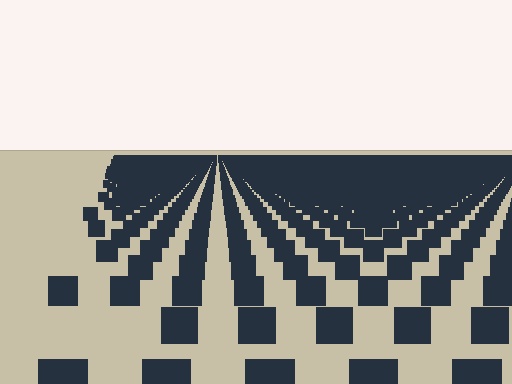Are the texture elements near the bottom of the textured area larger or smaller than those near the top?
Larger. Near the bottom, elements are closer to the viewer and appear at a bigger on-screen size.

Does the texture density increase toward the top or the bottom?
Density increases toward the top.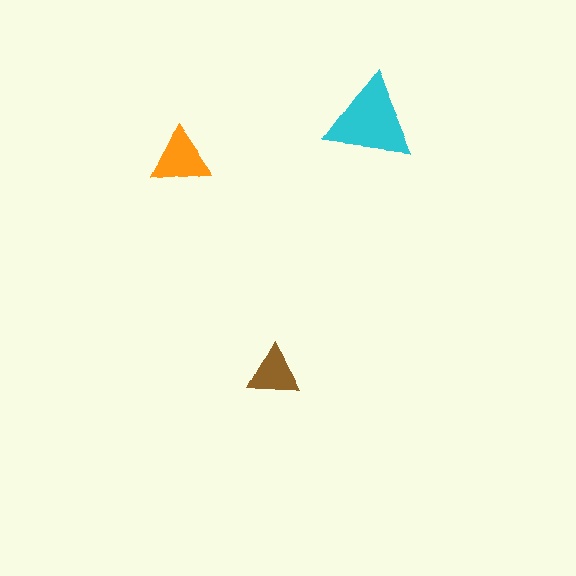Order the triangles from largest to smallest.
the cyan one, the orange one, the brown one.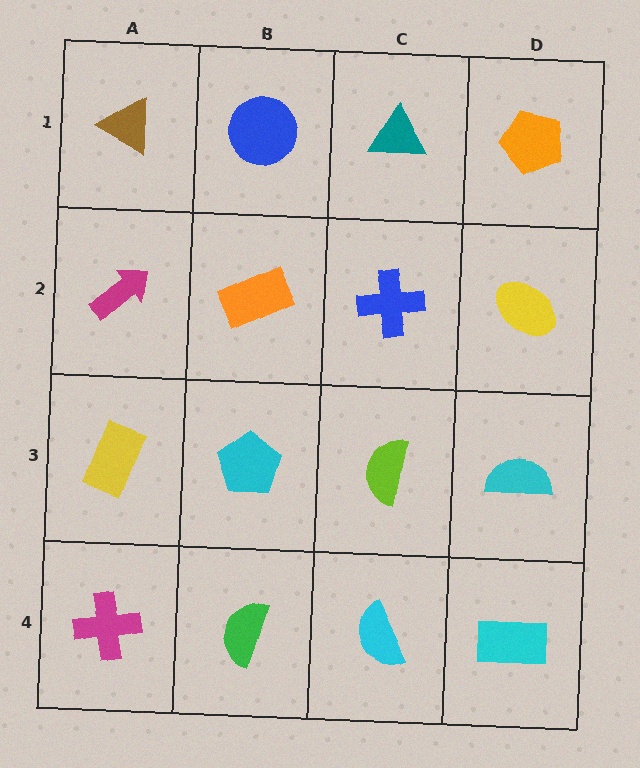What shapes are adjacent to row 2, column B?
A blue circle (row 1, column B), a cyan pentagon (row 3, column B), a magenta arrow (row 2, column A), a blue cross (row 2, column C).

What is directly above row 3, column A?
A magenta arrow.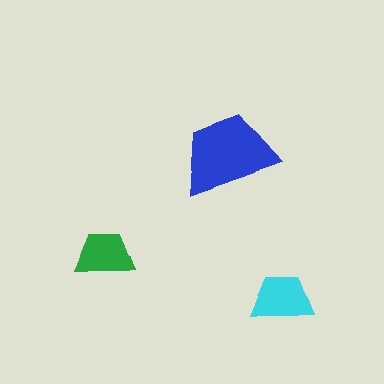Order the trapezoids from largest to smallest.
the blue one, the cyan one, the green one.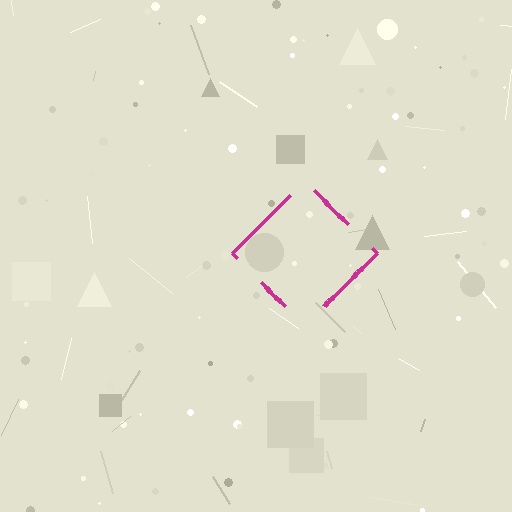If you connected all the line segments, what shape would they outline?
They would outline a diamond.